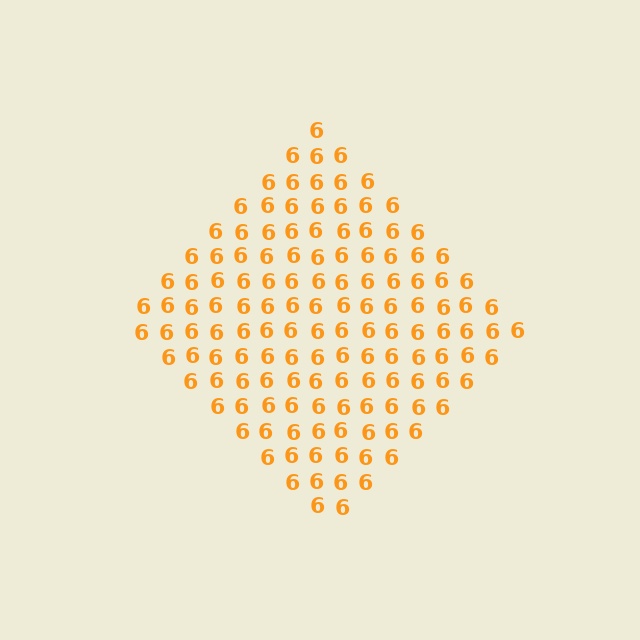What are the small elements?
The small elements are digit 6's.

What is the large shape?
The large shape is a diamond.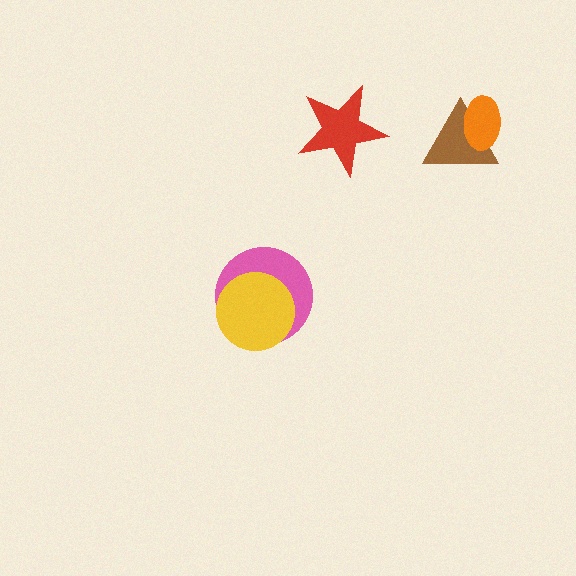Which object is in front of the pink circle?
The yellow circle is in front of the pink circle.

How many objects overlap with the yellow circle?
1 object overlaps with the yellow circle.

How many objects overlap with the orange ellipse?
1 object overlaps with the orange ellipse.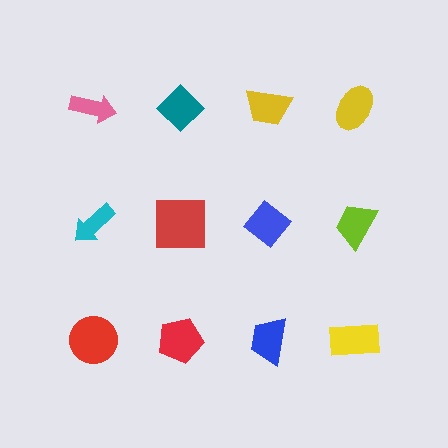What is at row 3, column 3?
A blue trapezoid.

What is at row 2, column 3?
A blue diamond.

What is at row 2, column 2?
A red square.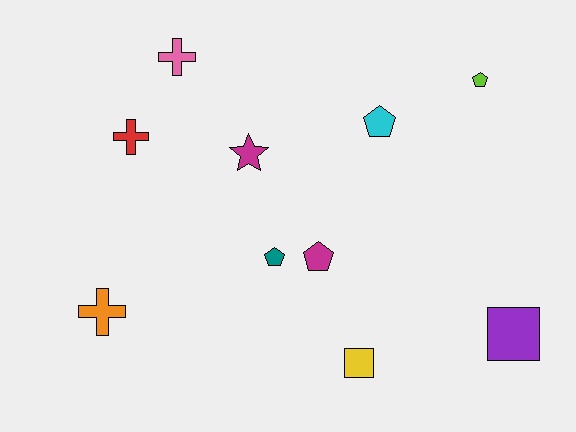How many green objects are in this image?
There are no green objects.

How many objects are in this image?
There are 10 objects.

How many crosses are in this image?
There are 3 crosses.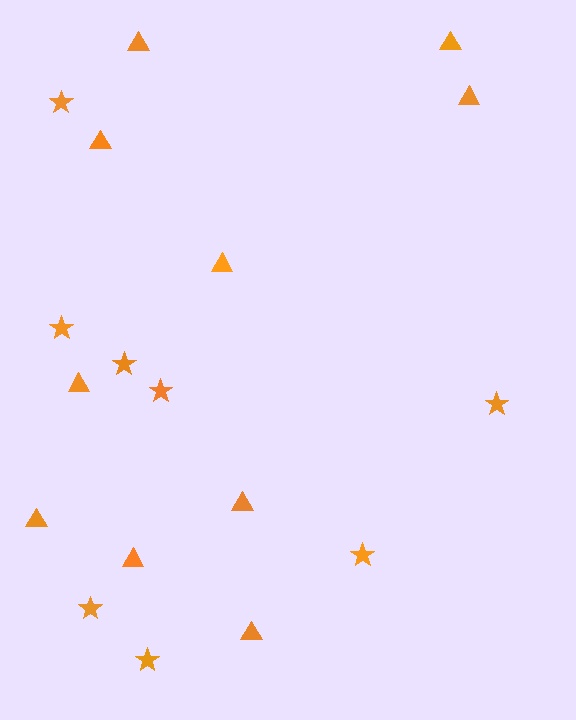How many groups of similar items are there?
There are 2 groups: one group of stars (8) and one group of triangles (10).